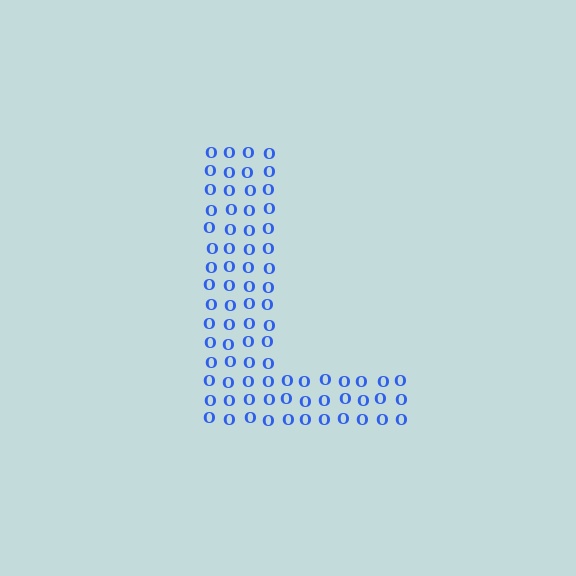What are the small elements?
The small elements are letter O's.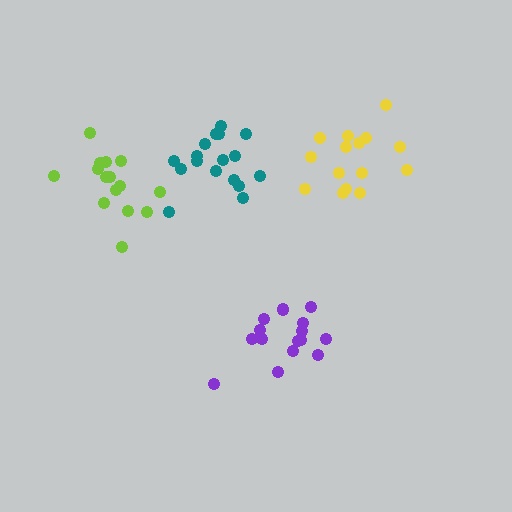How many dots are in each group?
Group 1: 17 dots, Group 2: 15 dots, Group 3: 15 dots, Group 4: 15 dots (62 total).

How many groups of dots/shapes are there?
There are 4 groups.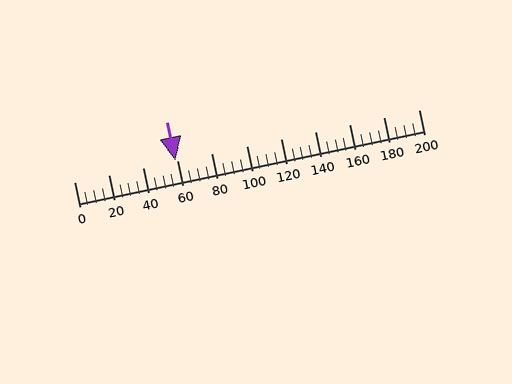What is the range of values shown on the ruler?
The ruler shows values from 0 to 200.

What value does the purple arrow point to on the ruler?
The purple arrow points to approximately 59.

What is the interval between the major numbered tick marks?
The major tick marks are spaced 20 units apart.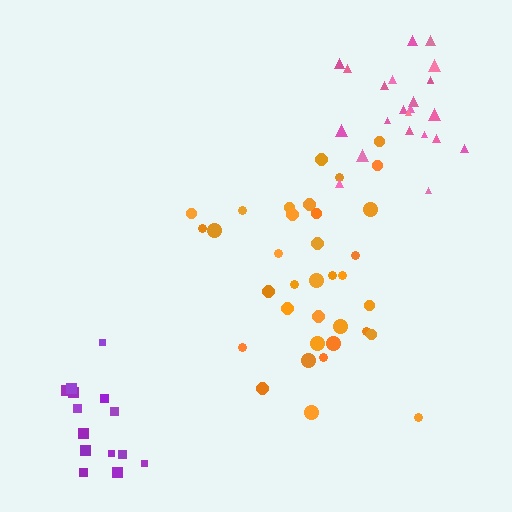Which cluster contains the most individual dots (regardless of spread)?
Orange (35).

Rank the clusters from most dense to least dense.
pink, orange, purple.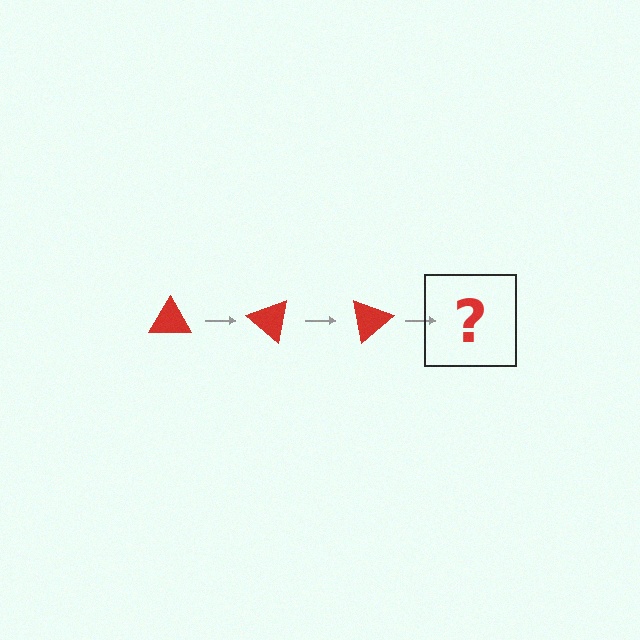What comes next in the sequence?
The next element should be a red triangle rotated 120 degrees.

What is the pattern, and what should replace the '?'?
The pattern is that the triangle rotates 40 degrees each step. The '?' should be a red triangle rotated 120 degrees.